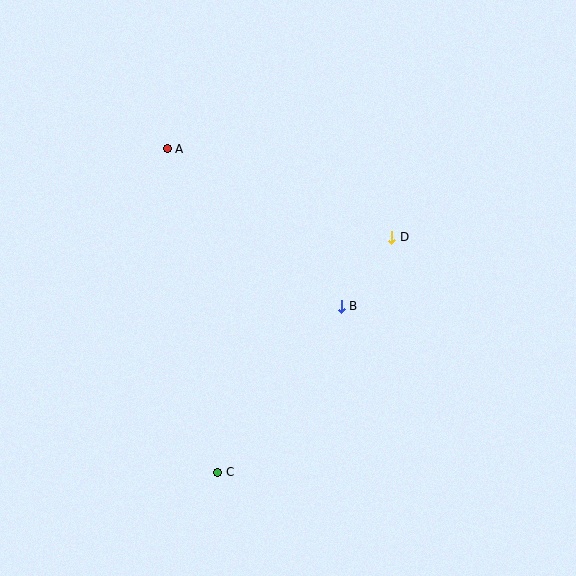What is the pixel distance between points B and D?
The distance between B and D is 86 pixels.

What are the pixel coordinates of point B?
Point B is at (341, 306).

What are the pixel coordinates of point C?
Point C is at (218, 472).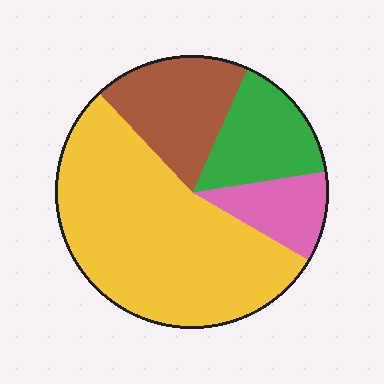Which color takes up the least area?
Pink, at roughly 10%.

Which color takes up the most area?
Yellow, at roughly 55%.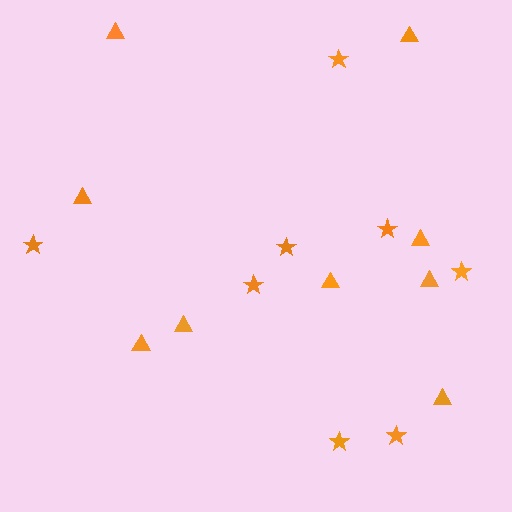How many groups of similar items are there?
There are 2 groups: one group of stars (8) and one group of triangles (9).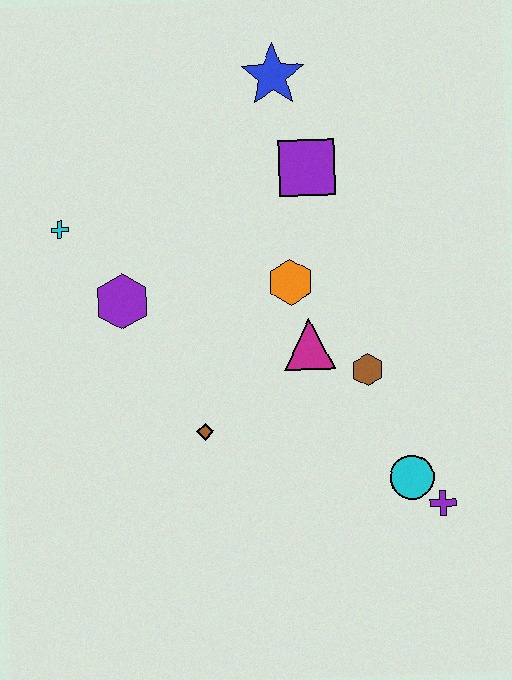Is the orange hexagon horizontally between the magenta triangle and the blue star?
Yes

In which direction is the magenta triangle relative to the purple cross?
The magenta triangle is above the purple cross.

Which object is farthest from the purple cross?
The cyan cross is farthest from the purple cross.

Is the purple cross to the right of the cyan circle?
Yes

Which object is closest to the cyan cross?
The purple hexagon is closest to the cyan cross.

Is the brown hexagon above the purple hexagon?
No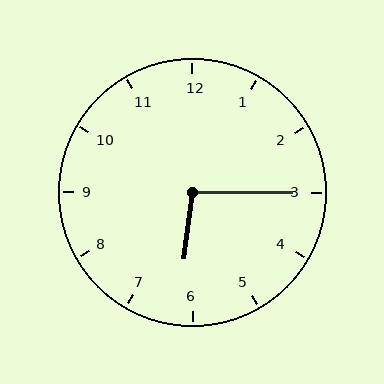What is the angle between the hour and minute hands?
Approximately 98 degrees.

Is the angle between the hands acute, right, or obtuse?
It is obtuse.